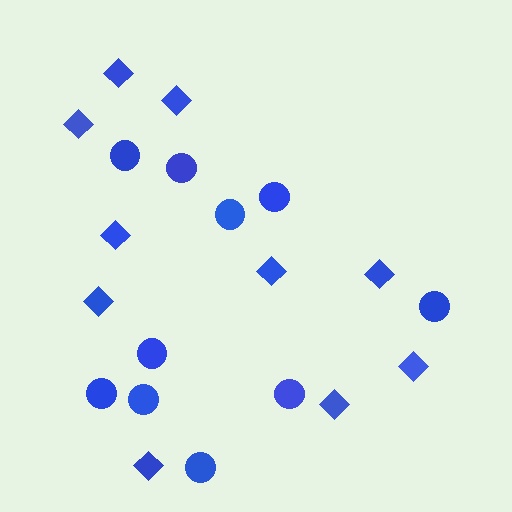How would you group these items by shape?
There are 2 groups: one group of circles (10) and one group of diamonds (10).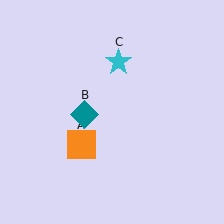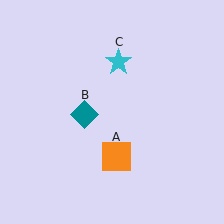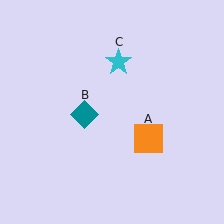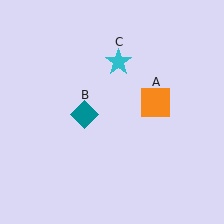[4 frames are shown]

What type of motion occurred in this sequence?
The orange square (object A) rotated counterclockwise around the center of the scene.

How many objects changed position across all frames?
1 object changed position: orange square (object A).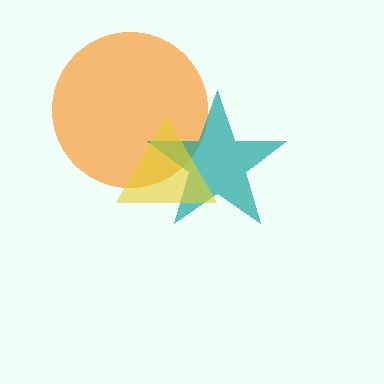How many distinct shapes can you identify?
There are 3 distinct shapes: an orange circle, a teal star, a yellow triangle.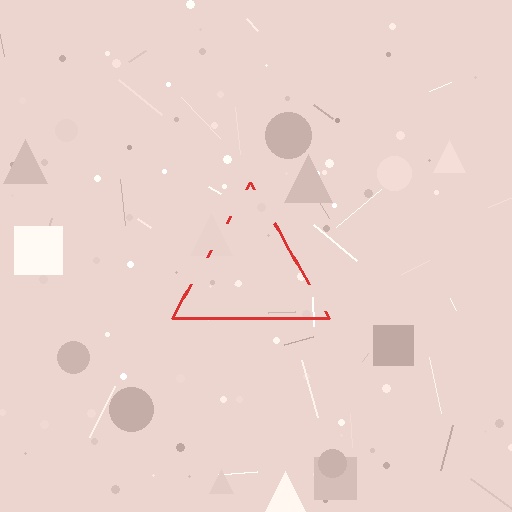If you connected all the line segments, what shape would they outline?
They would outline a triangle.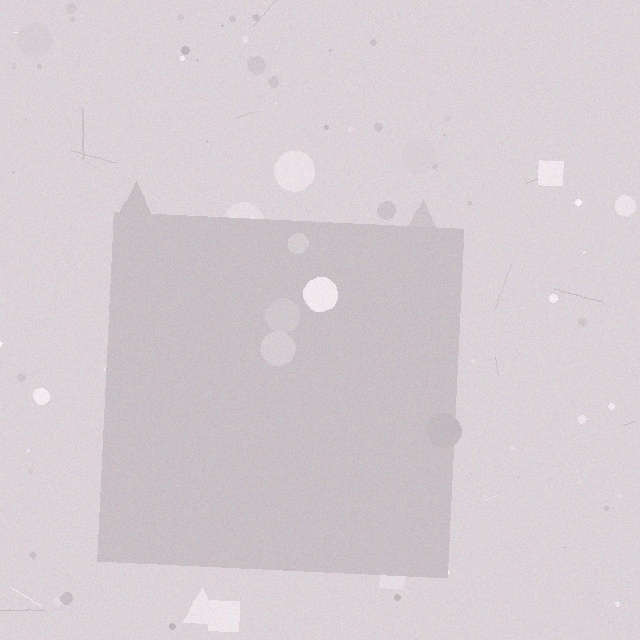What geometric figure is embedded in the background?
A square is embedded in the background.